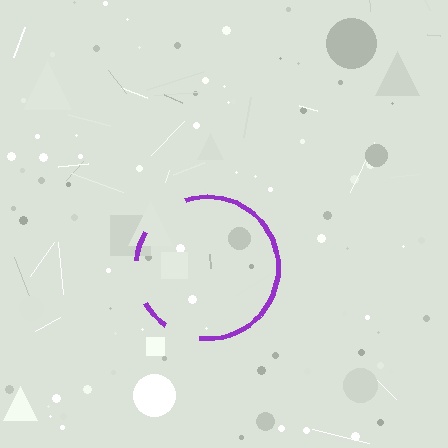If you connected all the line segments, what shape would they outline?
They would outline a circle.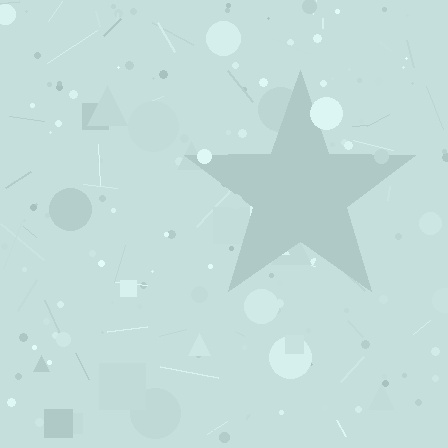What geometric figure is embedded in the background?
A star is embedded in the background.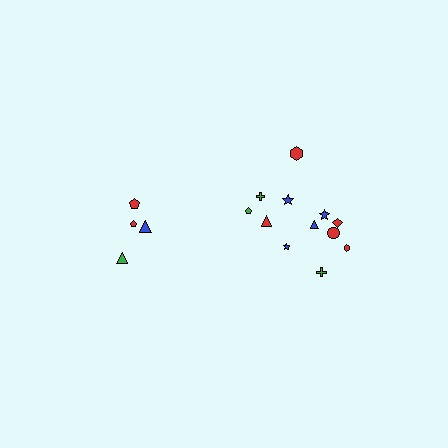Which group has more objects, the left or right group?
The right group.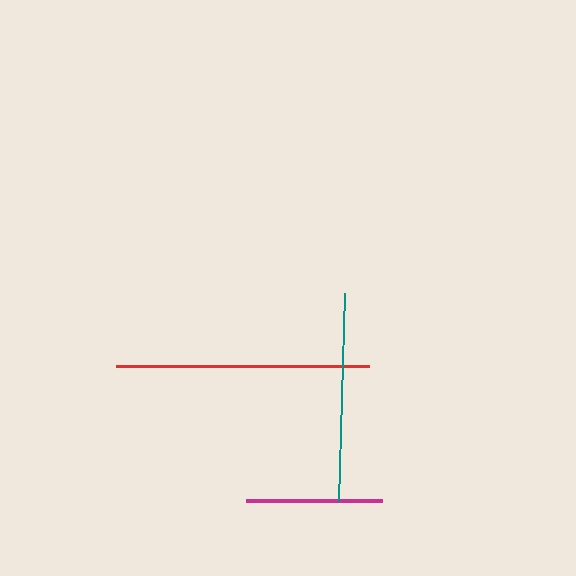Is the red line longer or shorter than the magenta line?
The red line is longer than the magenta line.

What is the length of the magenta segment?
The magenta segment is approximately 136 pixels long.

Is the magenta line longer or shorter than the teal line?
The teal line is longer than the magenta line.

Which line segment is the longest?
The red line is the longest at approximately 253 pixels.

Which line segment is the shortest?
The magenta line is the shortest at approximately 136 pixels.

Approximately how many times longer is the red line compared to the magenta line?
The red line is approximately 1.9 times the length of the magenta line.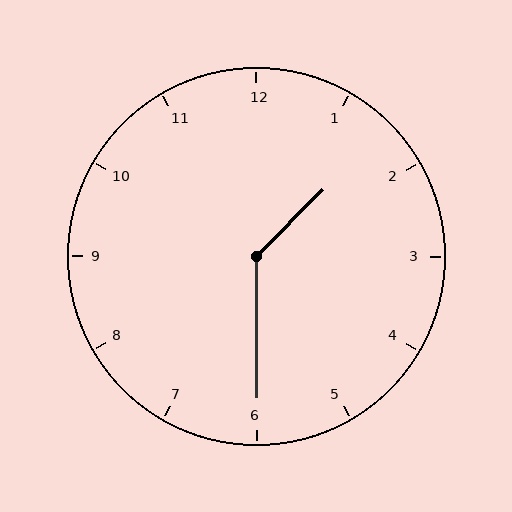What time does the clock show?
1:30.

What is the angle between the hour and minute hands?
Approximately 135 degrees.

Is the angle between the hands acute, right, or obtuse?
It is obtuse.